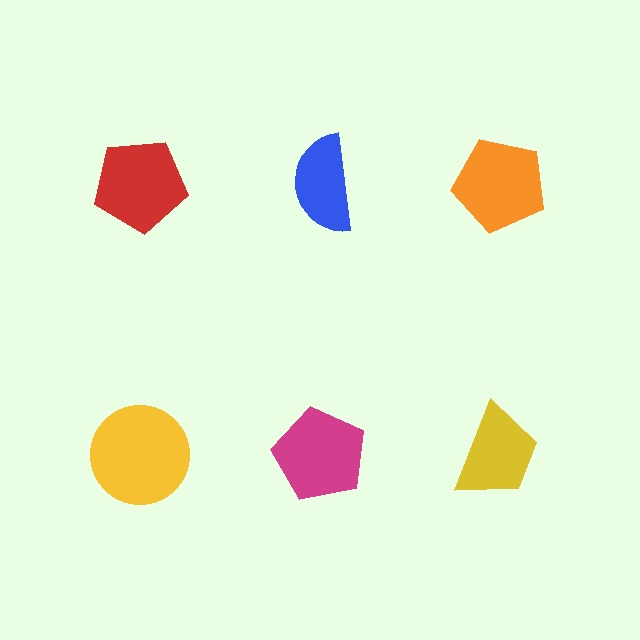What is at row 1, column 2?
A blue semicircle.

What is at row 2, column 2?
A magenta pentagon.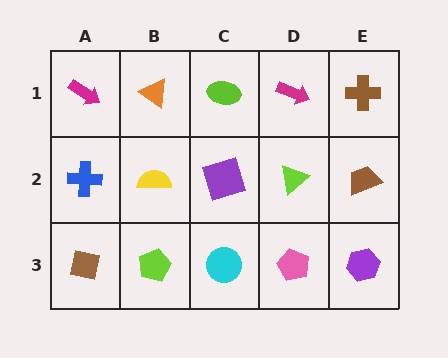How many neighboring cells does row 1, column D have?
3.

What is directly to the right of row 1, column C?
A magenta arrow.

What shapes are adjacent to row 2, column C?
A lime ellipse (row 1, column C), a cyan circle (row 3, column C), a yellow semicircle (row 2, column B), a lime triangle (row 2, column D).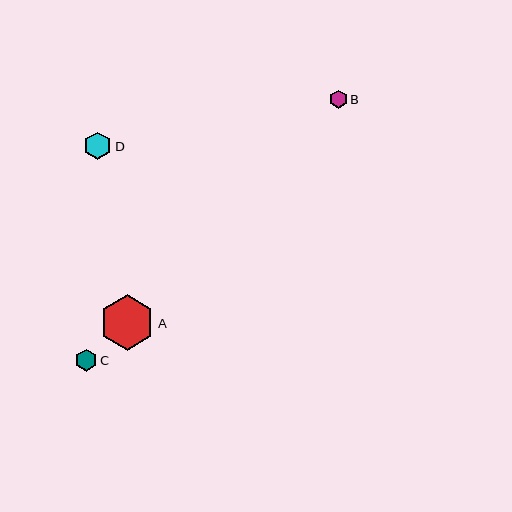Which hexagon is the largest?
Hexagon A is the largest with a size of approximately 55 pixels.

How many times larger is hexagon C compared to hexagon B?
Hexagon C is approximately 1.2 times the size of hexagon B.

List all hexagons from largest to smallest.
From largest to smallest: A, D, C, B.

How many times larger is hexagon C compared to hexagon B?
Hexagon C is approximately 1.2 times the size of hexagon B.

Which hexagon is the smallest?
Hexagon B is the smallest with a size of approximately 18 pixels.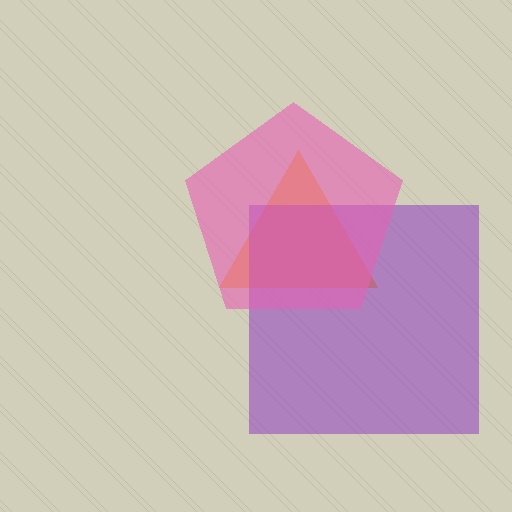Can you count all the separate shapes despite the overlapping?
Yes, there are 3 separate shapes.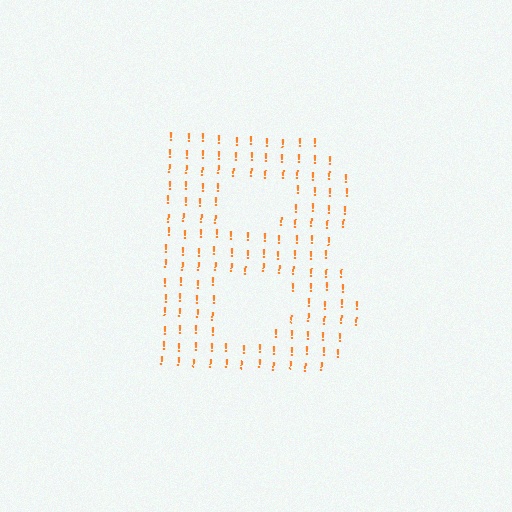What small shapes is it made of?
It is made of small exclamation marks.